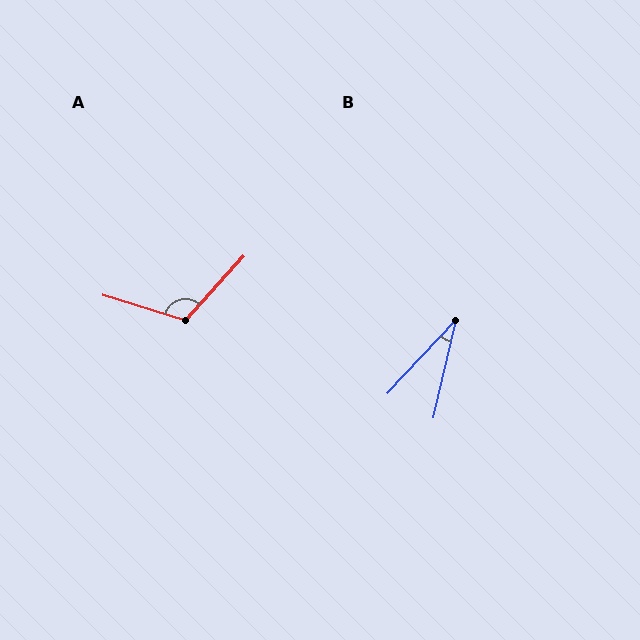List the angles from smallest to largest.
B (31°), A (115°).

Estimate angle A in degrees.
Approximately 115 degrees.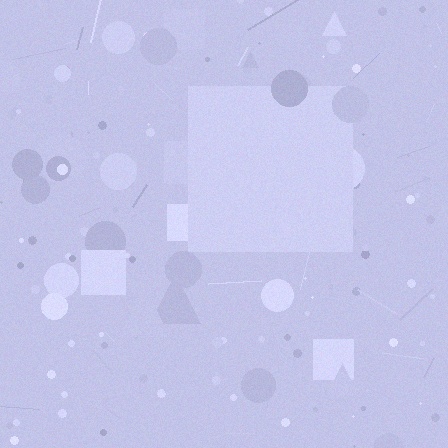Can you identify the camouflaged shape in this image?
The camouflaged shape is a square.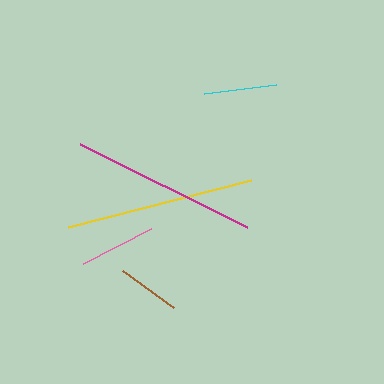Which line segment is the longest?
The yellow line is the longest at approximately 189 pixels.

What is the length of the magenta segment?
The magenta segment is approximately 186 pixels long.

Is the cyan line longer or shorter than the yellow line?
The yellow line is longer than the cyan line.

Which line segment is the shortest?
The brown line is the shortest at approximately 63 pixels.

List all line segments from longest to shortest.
From longest to shortest: yellow, magenta, pink, cyan, brown.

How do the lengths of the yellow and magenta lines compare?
The yellow and magenta lines are approximately the same length.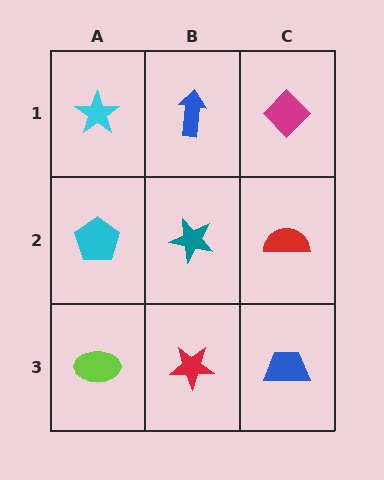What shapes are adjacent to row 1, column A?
A cyan pentagon (row 2, column A), a blue arrow (row 1, column B).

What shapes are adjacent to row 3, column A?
A cyan pentagon (row 2, column A), a red star (row 3, column B).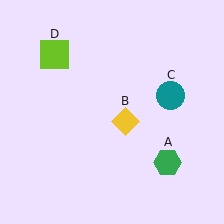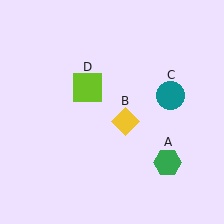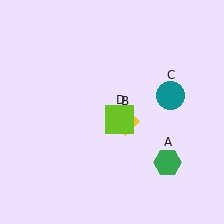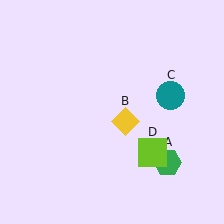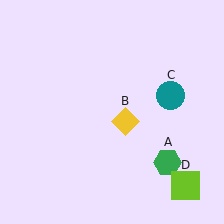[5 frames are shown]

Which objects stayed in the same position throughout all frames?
Green hexagon (object A) and yellow diamond (object B) and teal circle (object C) remained stationary.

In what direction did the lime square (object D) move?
The lime square (object D) moved down and to the right.